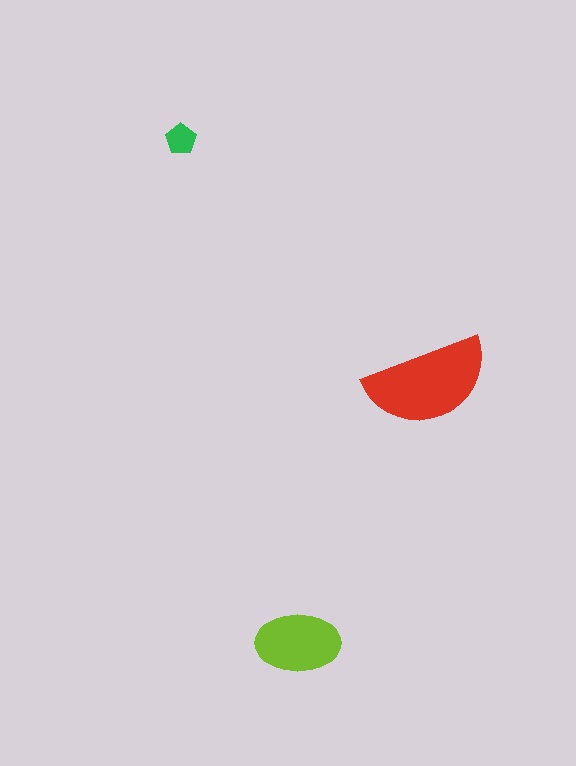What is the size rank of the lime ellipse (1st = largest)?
2nd.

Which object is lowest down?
The lime ellipse is bottommost.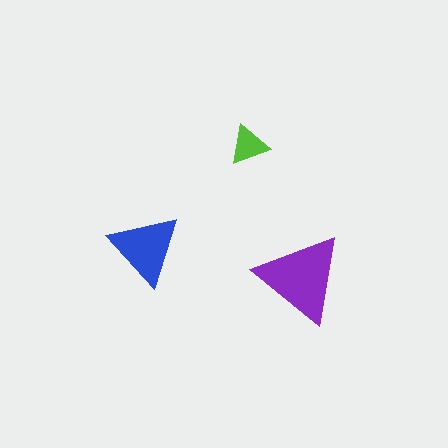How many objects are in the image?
There are 3 objects in the image.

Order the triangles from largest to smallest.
the purple one, the blue one, the lime one.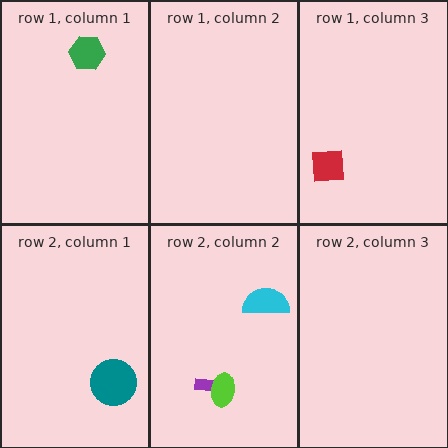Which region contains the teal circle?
The row 2, column 1 region.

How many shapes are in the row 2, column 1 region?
1.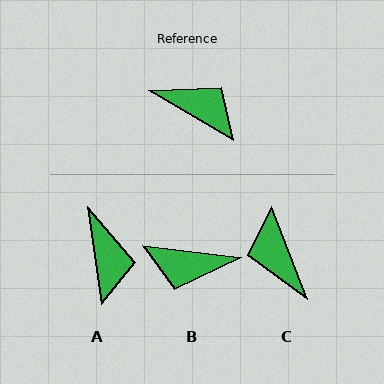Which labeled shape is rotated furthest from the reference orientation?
B, about 156 degrees away.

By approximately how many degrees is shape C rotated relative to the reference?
Approximately 142 degrees counter-clockwise.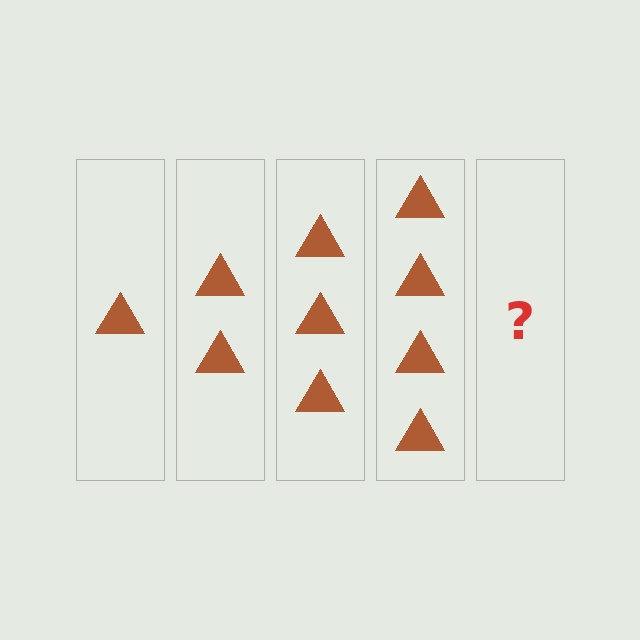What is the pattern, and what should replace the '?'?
The pattern is that each step adds one more triangle. The '?' should be 5 triangles.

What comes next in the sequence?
The next element should be 5 triangles.